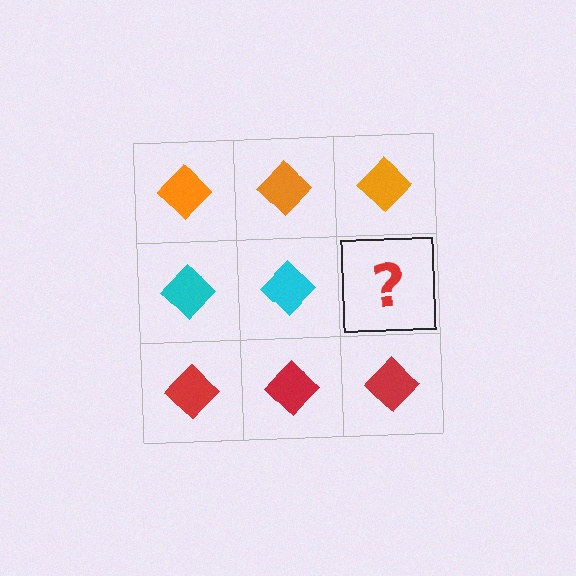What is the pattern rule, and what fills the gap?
The rule is that each row has a consistent color. The gap should be filled with a cyan diamond.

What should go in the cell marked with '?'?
The missing cell should contain a cyan diamond.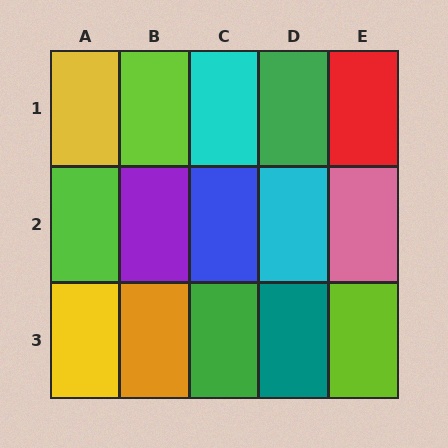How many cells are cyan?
2 cells are cyan.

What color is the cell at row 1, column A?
Yellow.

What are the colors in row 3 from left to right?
Yellow, orange, green, teal, lime.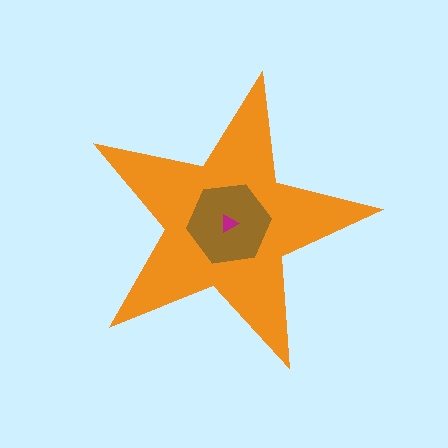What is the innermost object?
The magenta triangle.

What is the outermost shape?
The orange star.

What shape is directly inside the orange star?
The brown hexagon.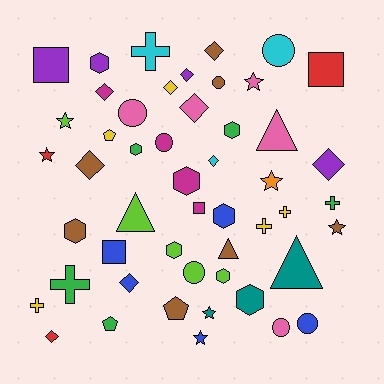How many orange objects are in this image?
There is 1 orange object.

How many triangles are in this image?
There are 4 triangles.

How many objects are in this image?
There are 50 objects.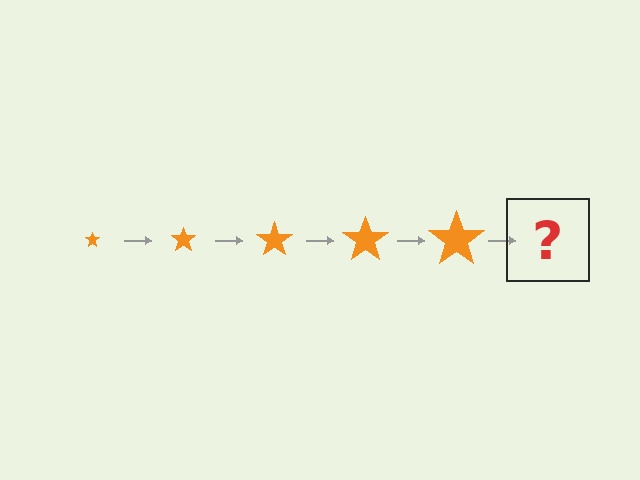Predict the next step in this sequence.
The next step is an orange star, larger than the previous one.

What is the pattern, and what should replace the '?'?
The pattern is that the star gets progressively larger each step. The '?' should be an orange star, larger than the previous one.